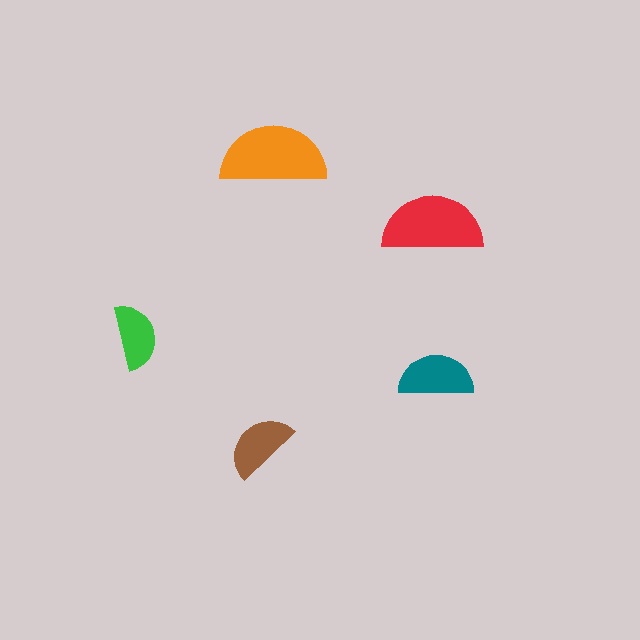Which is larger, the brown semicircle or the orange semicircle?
The orange one.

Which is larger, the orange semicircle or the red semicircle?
The orange one.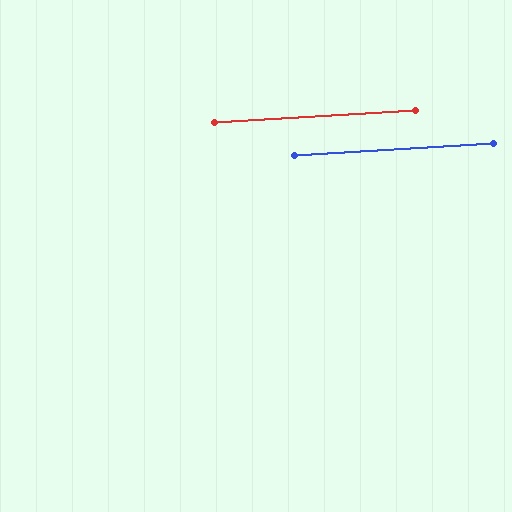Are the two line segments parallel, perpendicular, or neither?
Parallel — their directions differ by only 0.1°.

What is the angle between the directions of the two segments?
Approximately 0 degrees.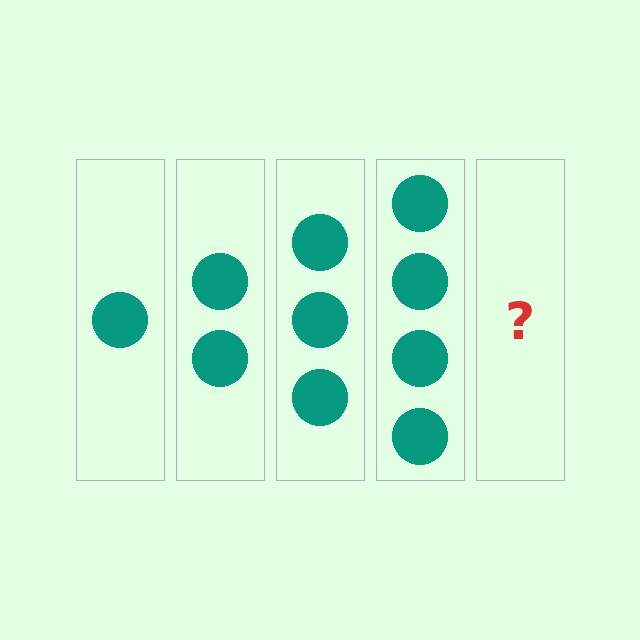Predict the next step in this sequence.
The next step is 5 circles.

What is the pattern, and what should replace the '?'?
The pattern is that each step adds one more circle. The '?' should be 5 circles.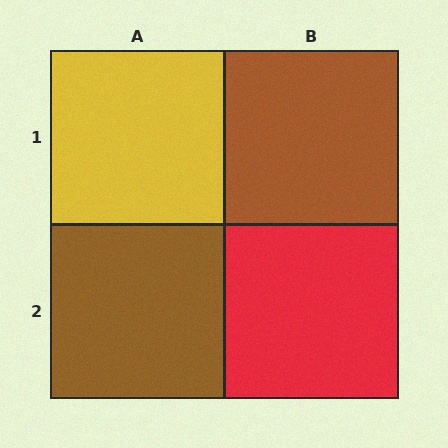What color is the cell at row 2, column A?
Brown.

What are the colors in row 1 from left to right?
Yellow, brown.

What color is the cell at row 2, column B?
Red.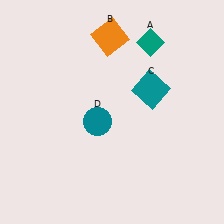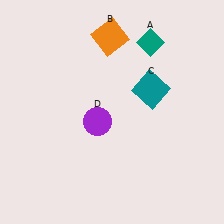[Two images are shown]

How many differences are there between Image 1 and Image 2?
There is 1 difference between the two images.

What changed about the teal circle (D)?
In Image 1, D is teal. In Image 2, it changed to purple.